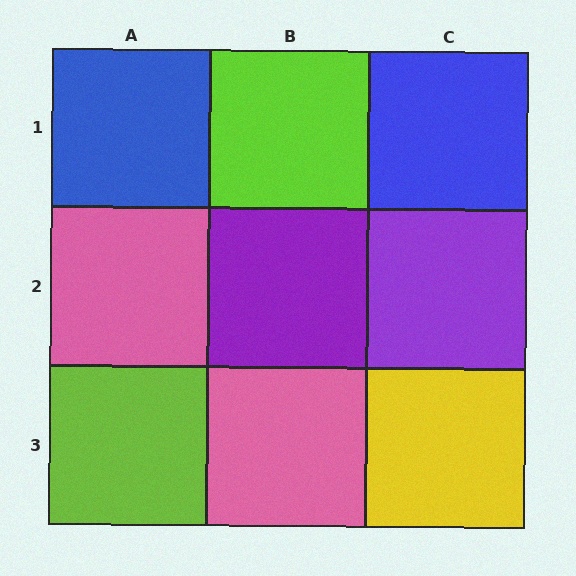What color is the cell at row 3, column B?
Pink.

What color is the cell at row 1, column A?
Blue.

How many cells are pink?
2 cells are pink.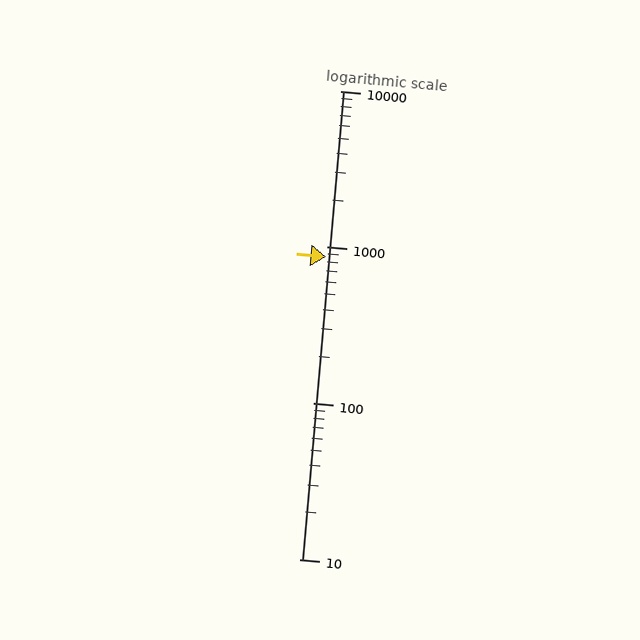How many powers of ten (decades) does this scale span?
The scale spans 3 decades, from 10 to 10000.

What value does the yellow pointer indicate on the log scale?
The pointer indicates approximately 860.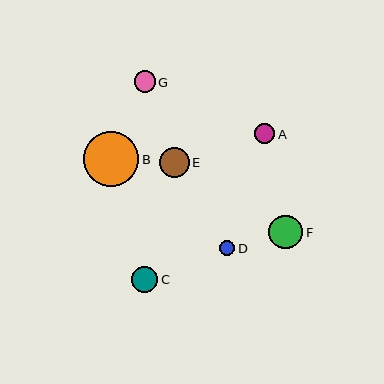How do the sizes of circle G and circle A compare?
Circle G and circle A are approximately the same size.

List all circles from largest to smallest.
From largest to smallest: B, F, E, C, G, A, D.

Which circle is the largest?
Circle B is the largest with a size of approximately 55 pixels.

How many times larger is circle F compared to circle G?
Circle F is approximately 1.6 times the size of circle G.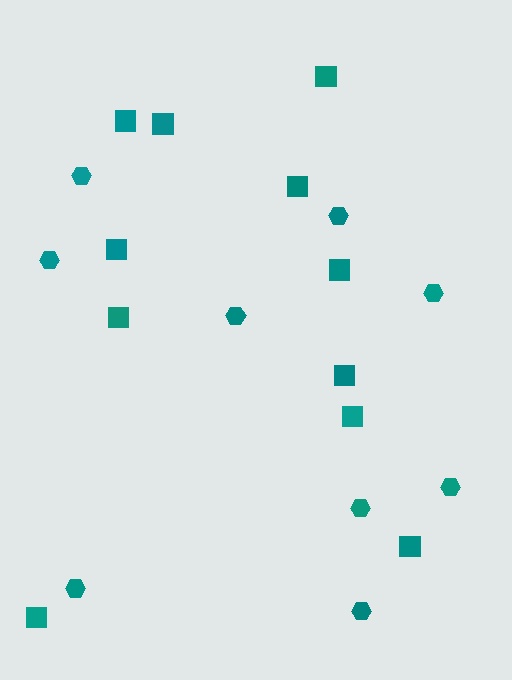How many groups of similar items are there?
There are 2 groups: one group of squares (11) and one group of hexagons (9).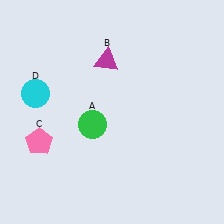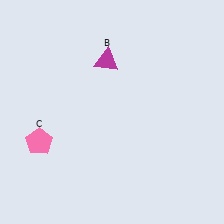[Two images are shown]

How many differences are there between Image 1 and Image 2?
There are 2 differences between the two images.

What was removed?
The cyan circle (D), the green circle (A) were removed in Image 2.